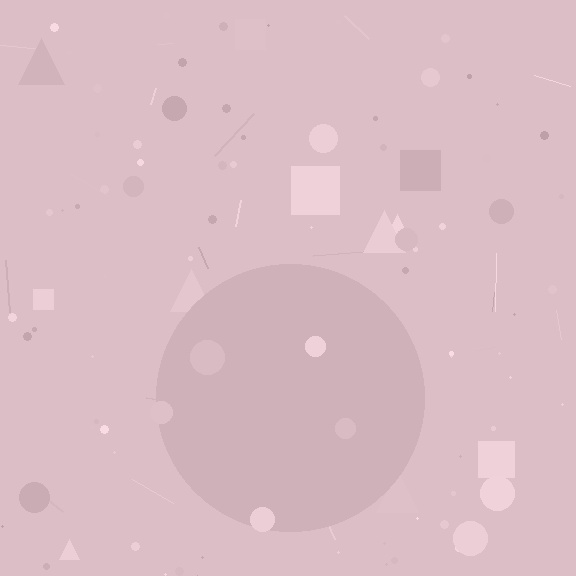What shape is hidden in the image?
A circle is hidden in the image.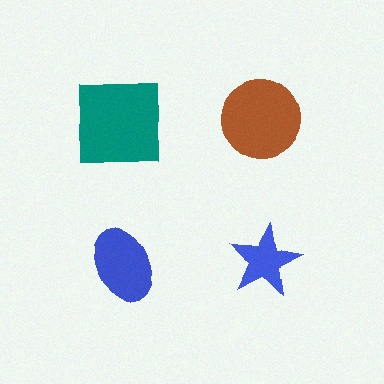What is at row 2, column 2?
A blue star.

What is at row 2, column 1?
A blue ellipse.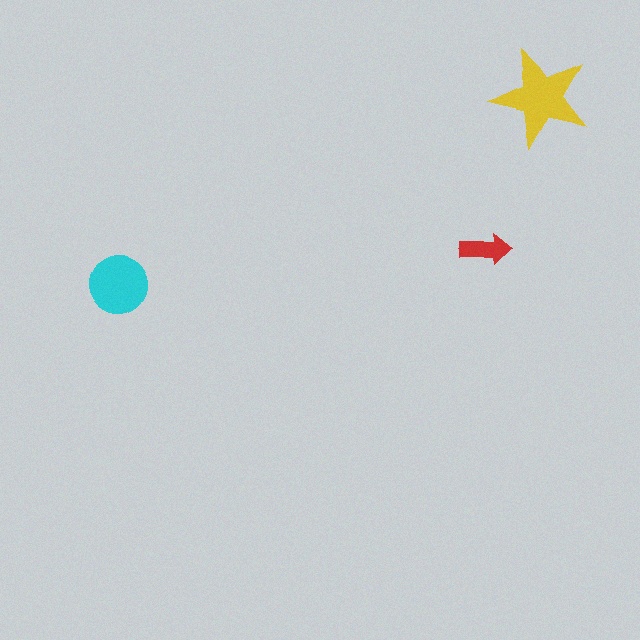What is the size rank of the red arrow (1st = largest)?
3rd.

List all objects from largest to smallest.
The yellow star, the cyan circle, the red arrow.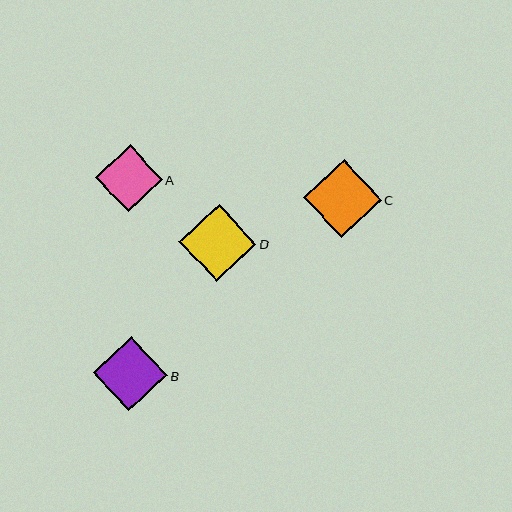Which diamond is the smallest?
Diamond A is the smallest with a size of approximately 67 pixels.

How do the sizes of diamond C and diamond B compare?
Diamond C and diamond B are approximately the same size.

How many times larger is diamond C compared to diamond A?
Diamond C is approximately 1.2 times the size of diamond A.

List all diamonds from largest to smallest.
From largest to smallest: C, D, B, A.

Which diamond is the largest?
Diamond C is the largest with a size of approximately 78 pixels.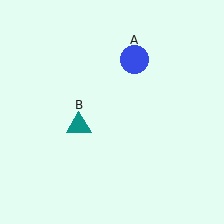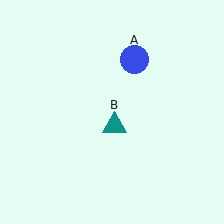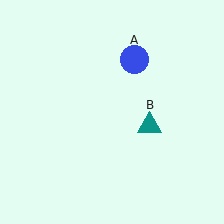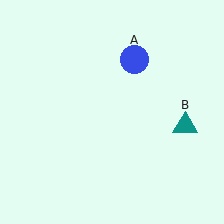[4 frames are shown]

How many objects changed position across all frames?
1 object changed position: teal triangle (object B).